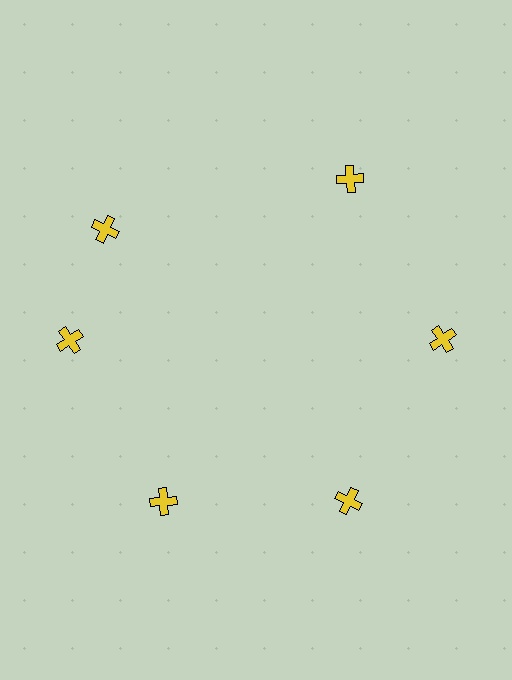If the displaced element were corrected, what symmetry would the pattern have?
It would have 6-fold rotational symmetry — the pattern would map onto itself every 60 degrees.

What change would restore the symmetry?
The symmetry would be restored by rotating it back into even spacing with its neighbors so that all 6 crosses sit at equal angles and equal distance from the center.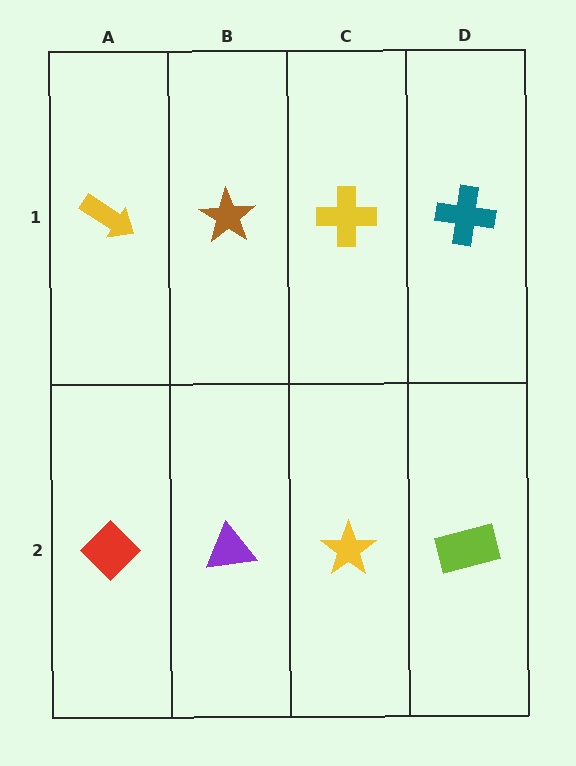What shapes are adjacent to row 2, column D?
A teal cross (row 1, column D), a yellow star (row 2, column C).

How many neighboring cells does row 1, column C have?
3.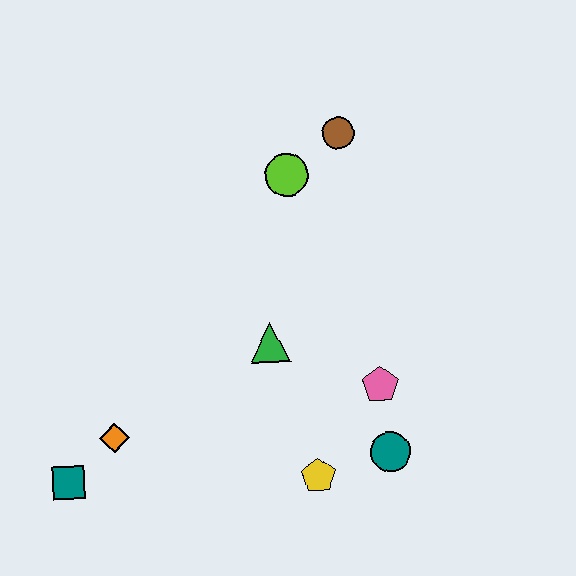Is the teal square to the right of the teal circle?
No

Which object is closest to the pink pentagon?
The teal circle is closest to the pink pentagon.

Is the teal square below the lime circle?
Yes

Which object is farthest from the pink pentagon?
The teal square is farthest from the pink pentagon.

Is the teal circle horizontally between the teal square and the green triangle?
No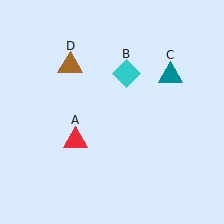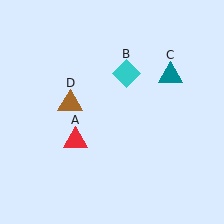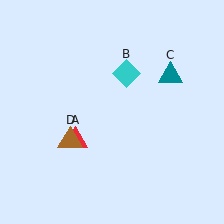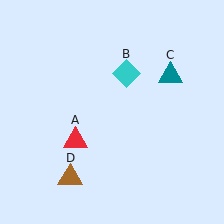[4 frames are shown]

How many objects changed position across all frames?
1 object changed position: brown triangle (object D).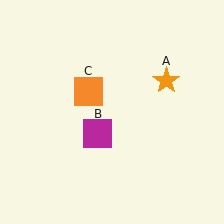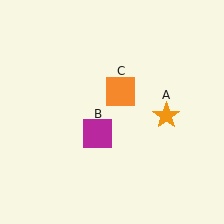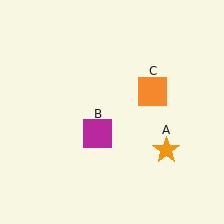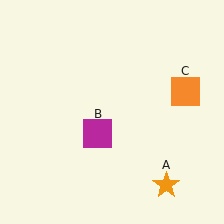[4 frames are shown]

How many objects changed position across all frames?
2 objects changed position: orange star (object A), orange square (object C).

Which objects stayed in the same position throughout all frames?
Magenta square (object B) remained stationary.